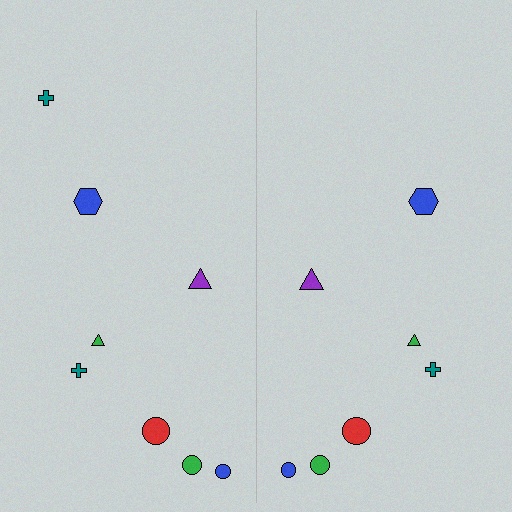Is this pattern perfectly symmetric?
No, the pattern is not perfectly symmetric. A teal cross is missing from the right side.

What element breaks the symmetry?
A teal cross is missing from the right side.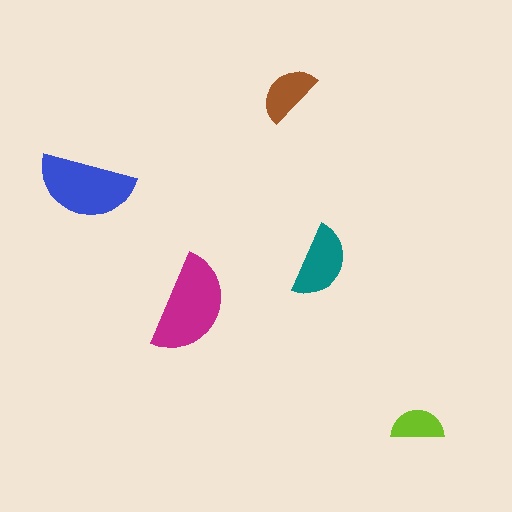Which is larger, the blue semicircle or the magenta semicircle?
The magenta one.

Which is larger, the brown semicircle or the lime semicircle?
The brown one.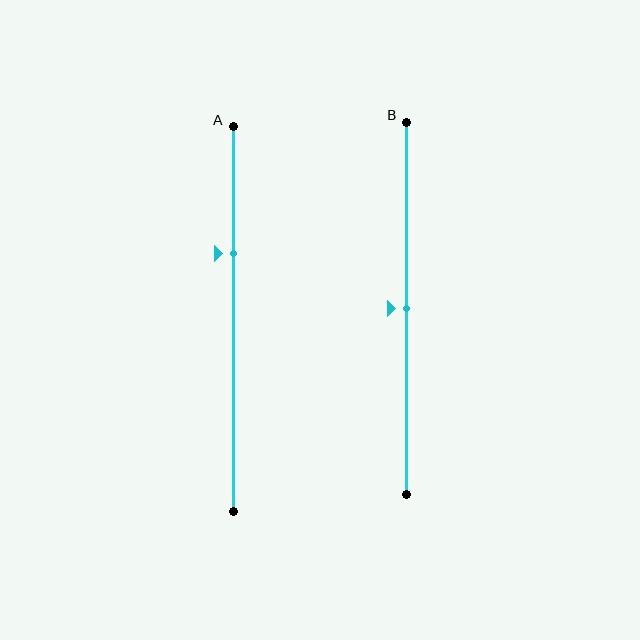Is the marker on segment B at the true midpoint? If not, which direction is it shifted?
Yes, the marker on segment B is at the true midpoint.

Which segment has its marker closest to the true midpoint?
Segment B has its marker closest to the true midpoint.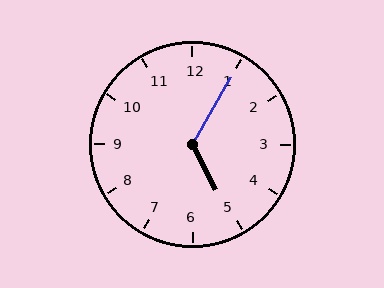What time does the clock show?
5:05.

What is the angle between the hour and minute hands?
Approximately 122 degrees.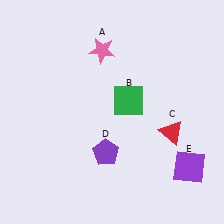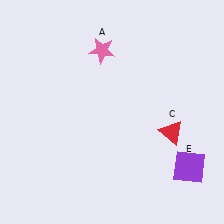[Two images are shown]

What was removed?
The green square (B), the purple pentagon (D) were removed in Image 2.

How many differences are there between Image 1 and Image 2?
There are 2 differences between the two images.